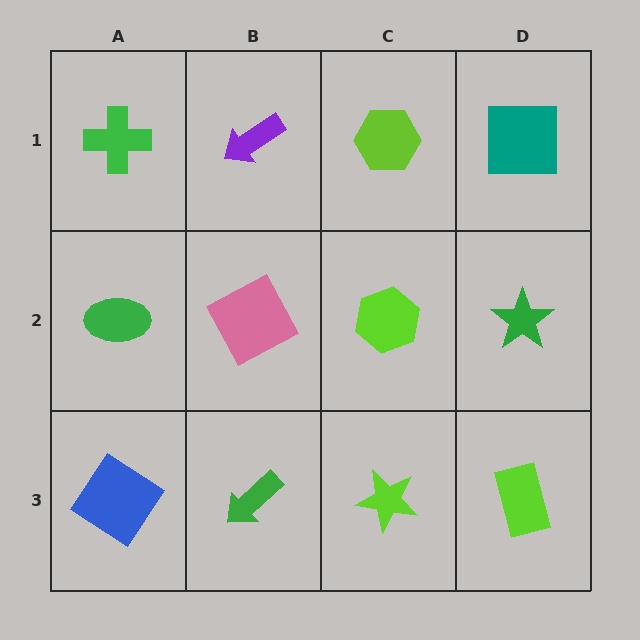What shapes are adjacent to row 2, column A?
A green cross (row 1, column A), a blue diamond (row 3, column A), a pink square (row 2, column B).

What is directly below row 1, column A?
A green ellipse.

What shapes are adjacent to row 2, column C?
A lime hexagon (row 1, column C), a lime star (row 3, column C), a pink square (row 2, column B), a green star (row 2, column D).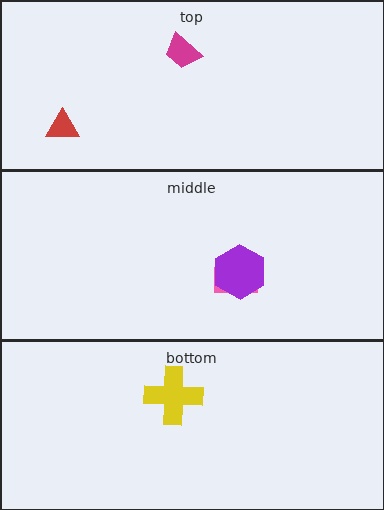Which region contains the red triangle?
The top region.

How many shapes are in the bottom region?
1.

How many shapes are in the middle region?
2.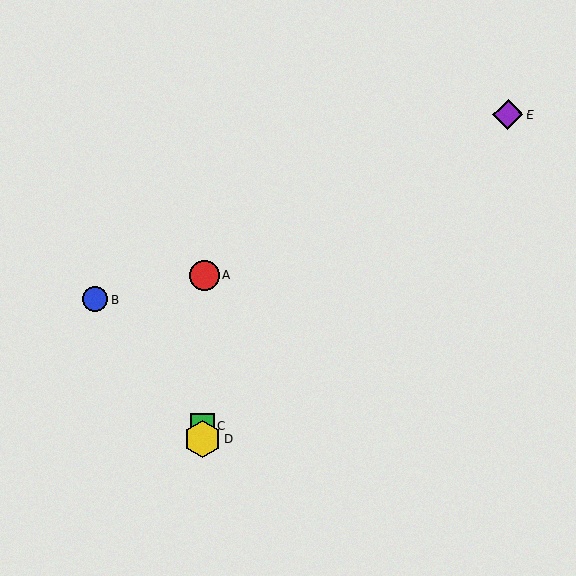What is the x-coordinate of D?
Object D is at x≈202.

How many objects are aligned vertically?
3 objects (A, C, D) are aligned vertically.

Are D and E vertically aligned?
No, D is at x≈202 and E is at x≈508.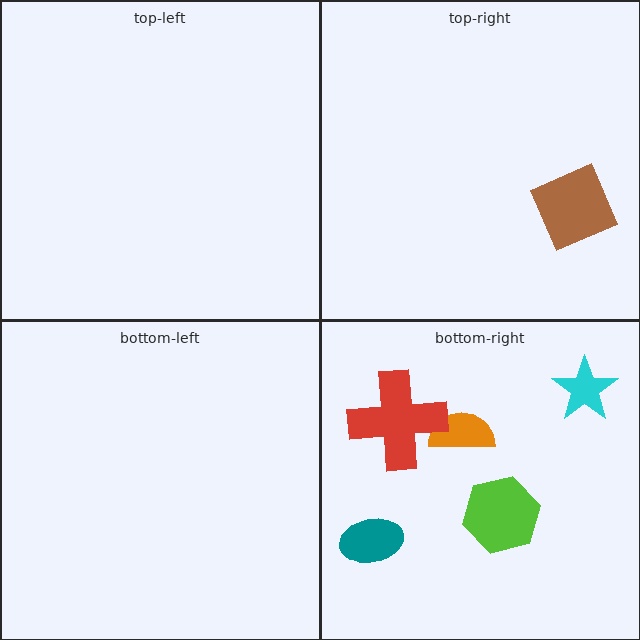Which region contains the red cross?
The bottom-right region.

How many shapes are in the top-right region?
1.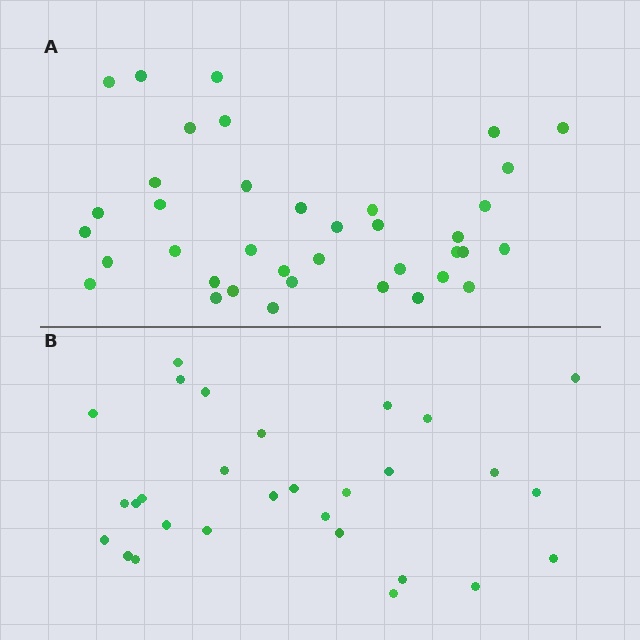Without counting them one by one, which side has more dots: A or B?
Region A (the top region) has more dots.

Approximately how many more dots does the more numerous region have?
Region A has roughly 8 or so more dots than region B.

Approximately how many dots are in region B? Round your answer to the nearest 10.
About 30 dots. (The exact count is 29, which rounds to 30.)